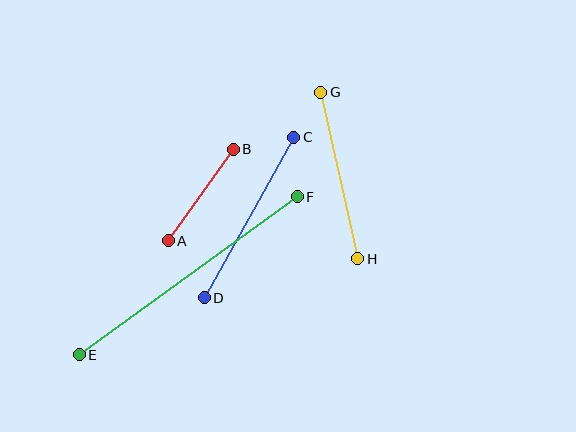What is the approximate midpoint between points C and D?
The midpoint is at approximately (249, 218) pixels.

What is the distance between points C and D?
The distance is approximately 184 pixels.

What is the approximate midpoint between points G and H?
The midpoint is at approximately (339, 176) pixels.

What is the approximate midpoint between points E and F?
The midpoint is at approximately (188, 276) pixels.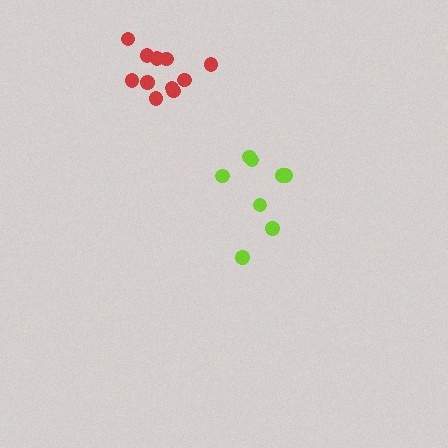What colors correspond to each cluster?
The clusters are colored: lime, red.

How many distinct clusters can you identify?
There are 2 distinct clusters.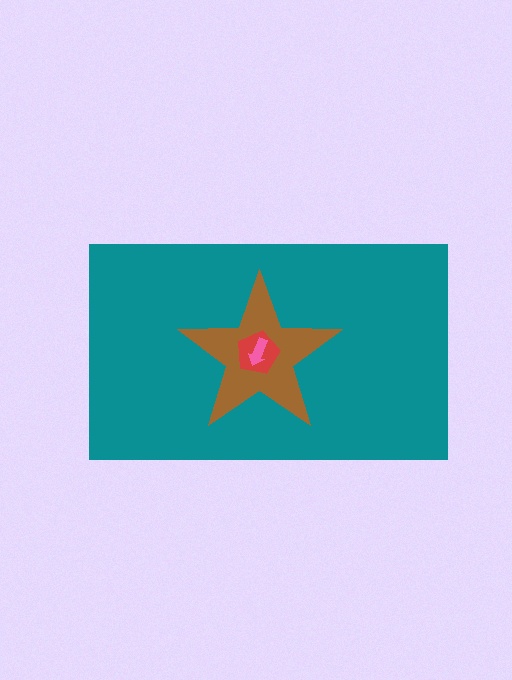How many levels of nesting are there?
4.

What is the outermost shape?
The teal rectangle.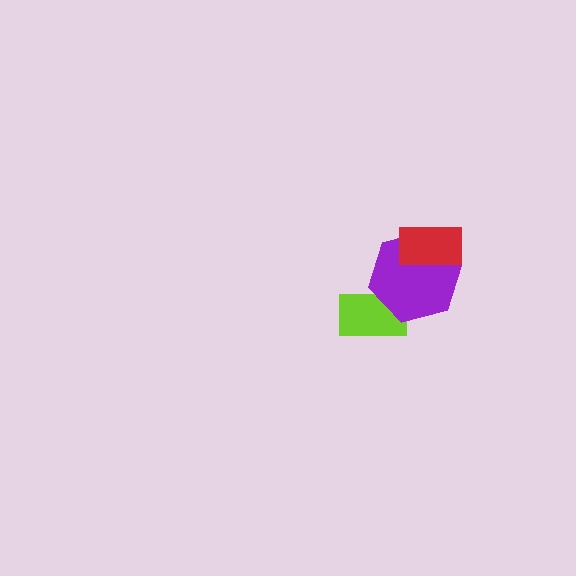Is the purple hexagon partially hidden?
Yes, it is partially covered by another shape.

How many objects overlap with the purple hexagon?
2 objects overlap with the purple hexagon.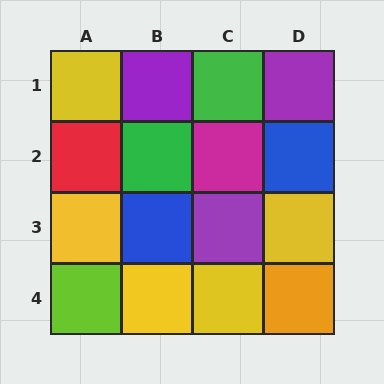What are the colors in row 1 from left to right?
Yellow, purple, green, purple.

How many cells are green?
2 cells are green.